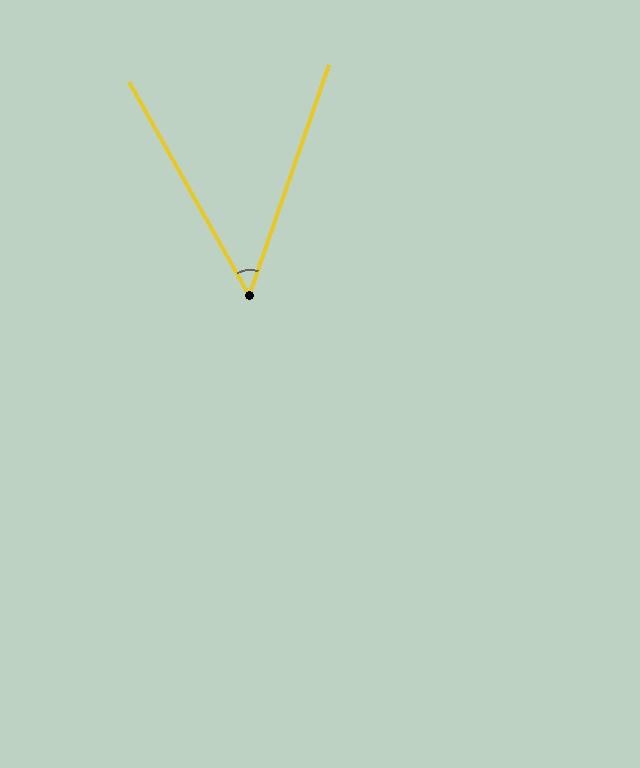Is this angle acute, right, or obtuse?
It is acute.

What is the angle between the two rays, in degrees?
Approximately 49 degrees.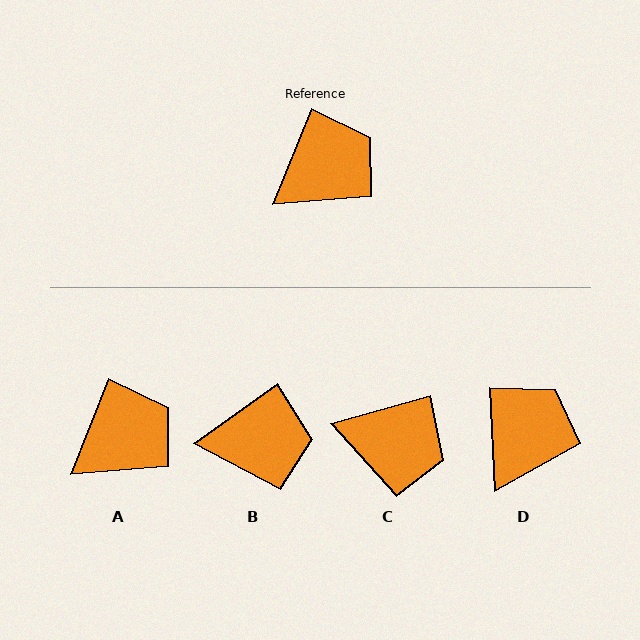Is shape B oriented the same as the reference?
No, it is off by about 32 degrees.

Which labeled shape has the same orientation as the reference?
A.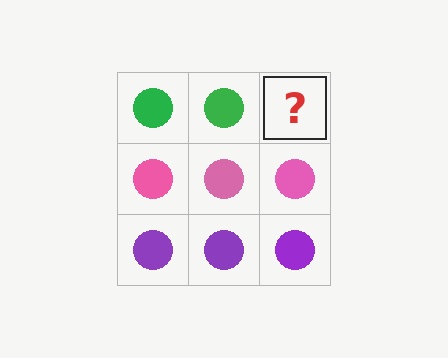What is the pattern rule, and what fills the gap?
The rule is that each row has a consistent color. The gap should be filled with a green circle.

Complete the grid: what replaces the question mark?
The question mark should be replaced with a green circle.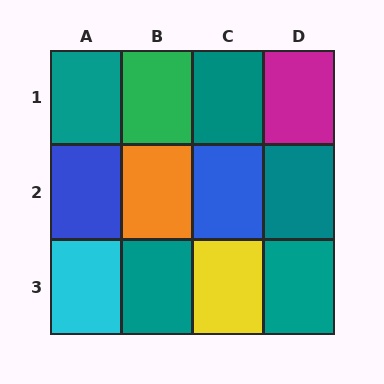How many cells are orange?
1 cell is orange.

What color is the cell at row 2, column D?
Teal.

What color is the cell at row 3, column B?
Teal.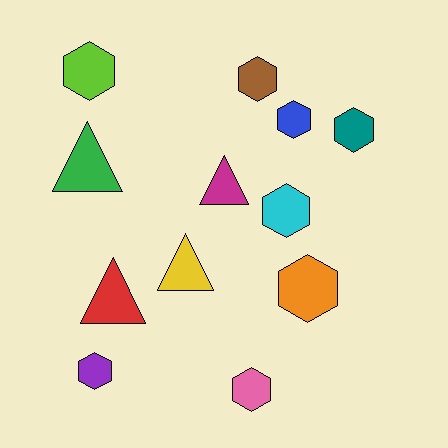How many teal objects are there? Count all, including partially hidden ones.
There is 1 teal object.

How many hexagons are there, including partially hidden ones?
There are 8 hexagons.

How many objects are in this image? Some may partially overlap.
There are 12 objects.